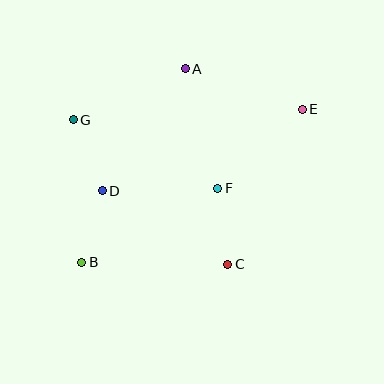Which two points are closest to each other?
Points B and D are closest to each other.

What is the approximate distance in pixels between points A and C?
The distance between A and C is approximately 200 pixels.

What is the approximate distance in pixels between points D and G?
The distance between D and G is approximately 77 pixels.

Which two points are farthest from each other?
Points B and E are farthest from each other.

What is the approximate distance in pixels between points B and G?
The distance between B and G is approximately 143 pixels.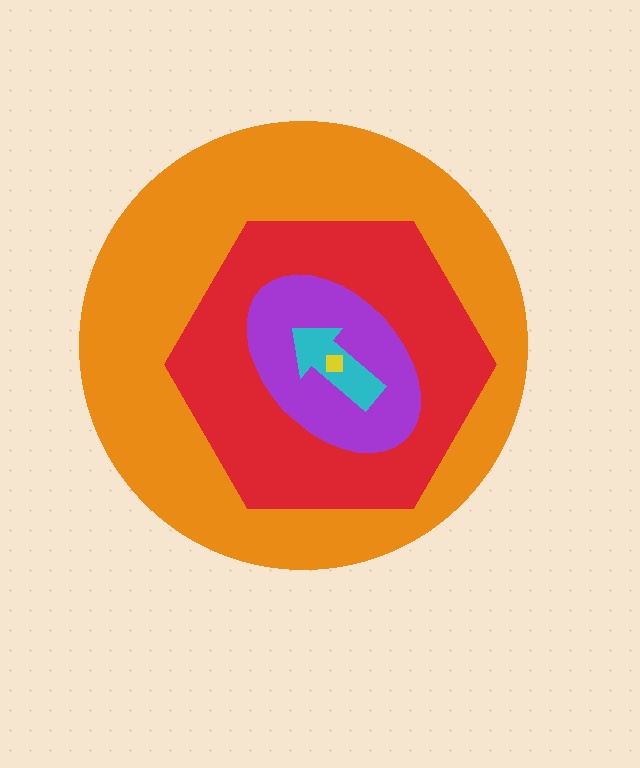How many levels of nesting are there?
5.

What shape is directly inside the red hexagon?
The purple ellipse.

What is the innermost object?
The yellow square.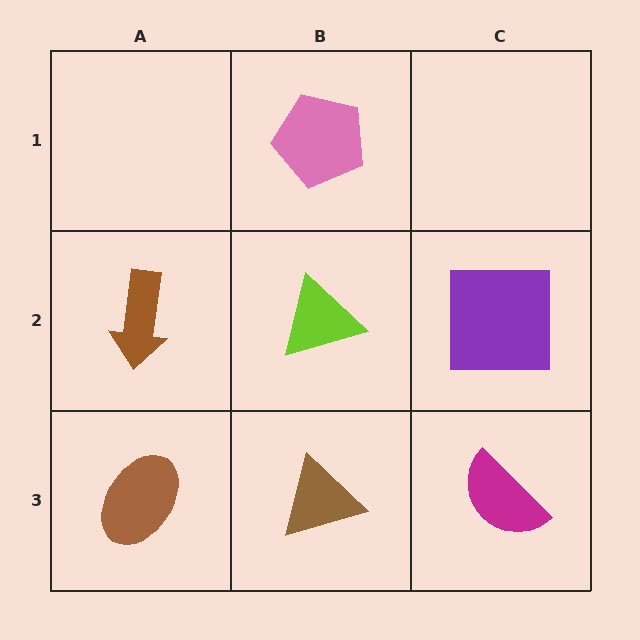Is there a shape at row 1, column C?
No, that cell is empty.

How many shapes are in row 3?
3 shapes.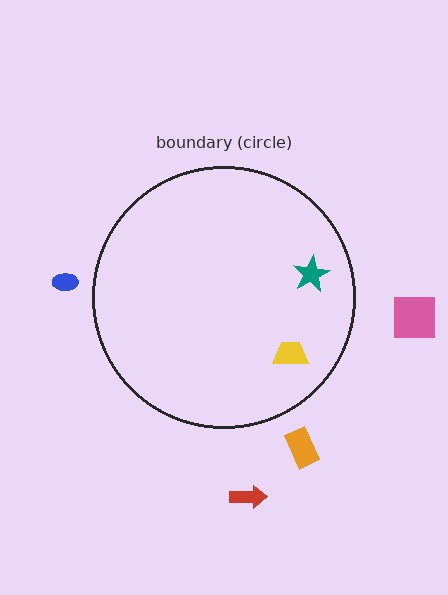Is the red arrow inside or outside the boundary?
Outside.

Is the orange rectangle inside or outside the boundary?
Outside.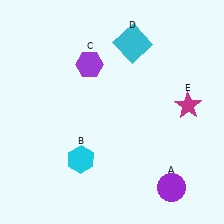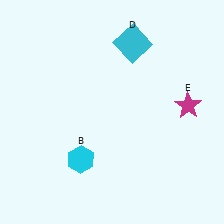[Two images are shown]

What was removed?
The purple circle (A), the purple hexagon (C) were removed in Image 2.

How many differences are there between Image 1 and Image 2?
There are 2 differences between the two images.